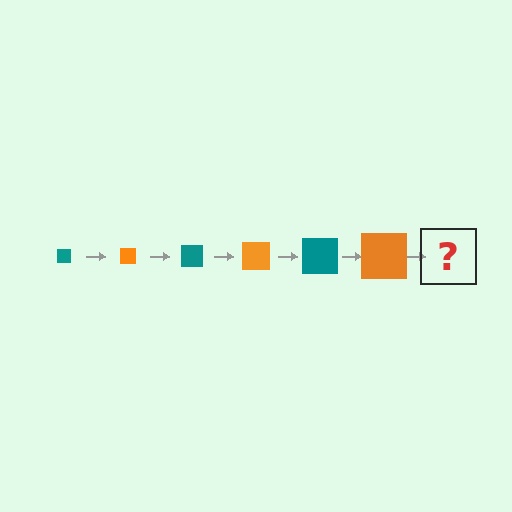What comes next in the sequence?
The next element should be a teal square, larger than the previous one.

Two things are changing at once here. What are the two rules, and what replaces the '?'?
The two rules are that the square grows larger each step and the color cycles through teal and orange. The '?' should be a teal square, larger than the previous one.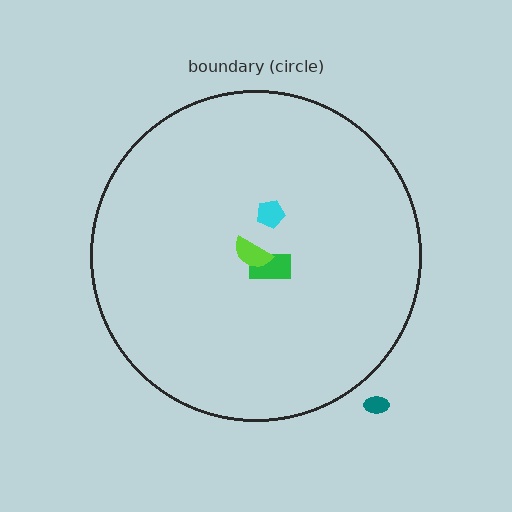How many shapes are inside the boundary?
3 inside, 1 outside.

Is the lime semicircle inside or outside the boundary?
Inside.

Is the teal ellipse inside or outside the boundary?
Outside.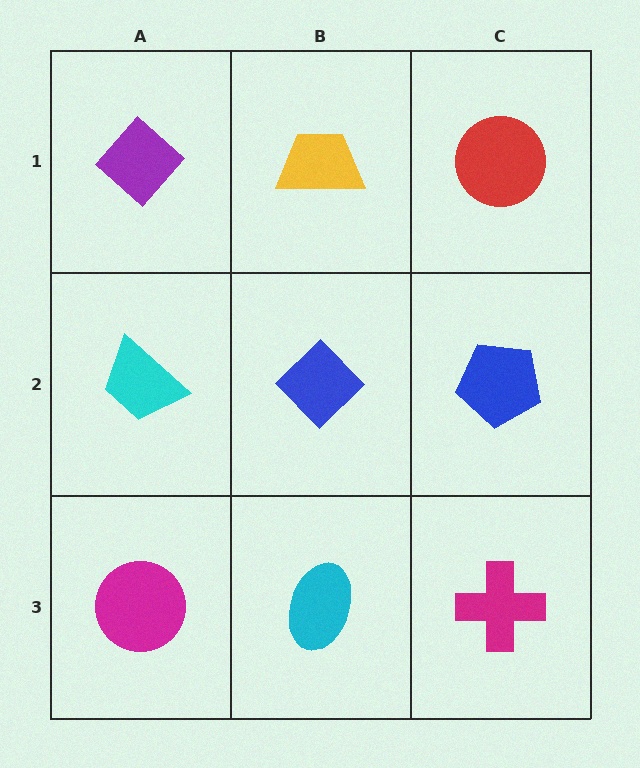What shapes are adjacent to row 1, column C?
A blue pentagon (row 2, column C), a yellow trapezoid (row 1, column B).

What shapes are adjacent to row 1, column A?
A cyan trapezoid (row 2, column A), a yellow trapezoid (row 1, column B).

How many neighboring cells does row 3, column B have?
3.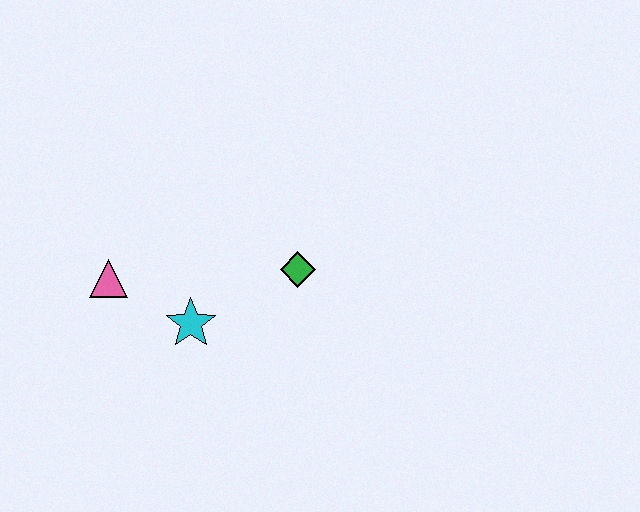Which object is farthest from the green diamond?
The pink triangle is farthest from the green diamond.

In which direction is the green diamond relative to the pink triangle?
The green diamond is to the right of the pink triangle.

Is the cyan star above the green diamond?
No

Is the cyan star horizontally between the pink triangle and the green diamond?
Yes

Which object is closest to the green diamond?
The cyan star is closest to the green diamond.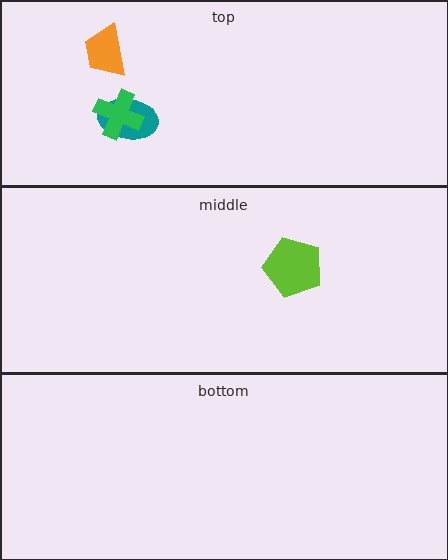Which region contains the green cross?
The top region.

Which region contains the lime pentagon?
The middle region.